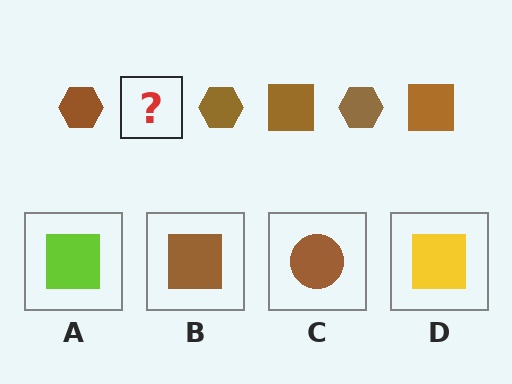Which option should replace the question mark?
Option B.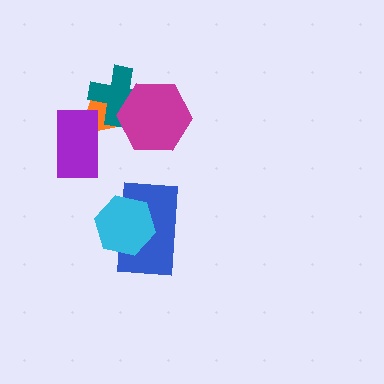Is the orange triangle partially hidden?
Yes, it is partially covered by another shape.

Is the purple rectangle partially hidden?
No, no other shape covers it.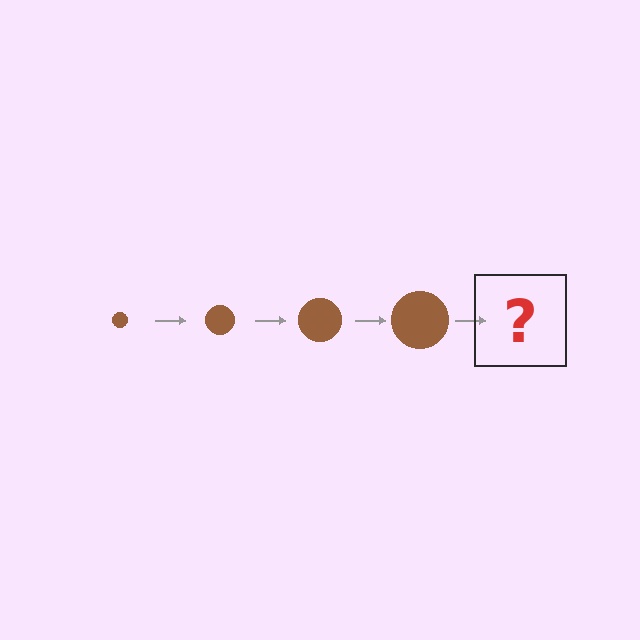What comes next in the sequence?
The next element should be a brown circle, larger than the previous one.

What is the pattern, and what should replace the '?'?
The pattern is that the circle gets progressively larger each step. The '?' should be a brown circle, larger than the previous one.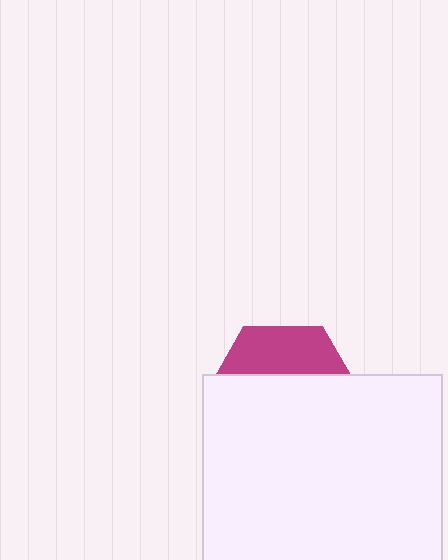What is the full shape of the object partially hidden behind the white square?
The partially hidden object is a magenta hexagon.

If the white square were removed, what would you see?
You would see the complete magenta hexagon.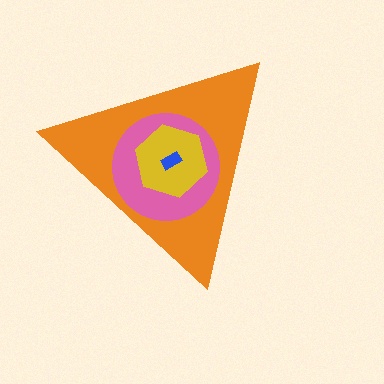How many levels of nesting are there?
4.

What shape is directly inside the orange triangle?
The pink circle.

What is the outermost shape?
The orange triangle.